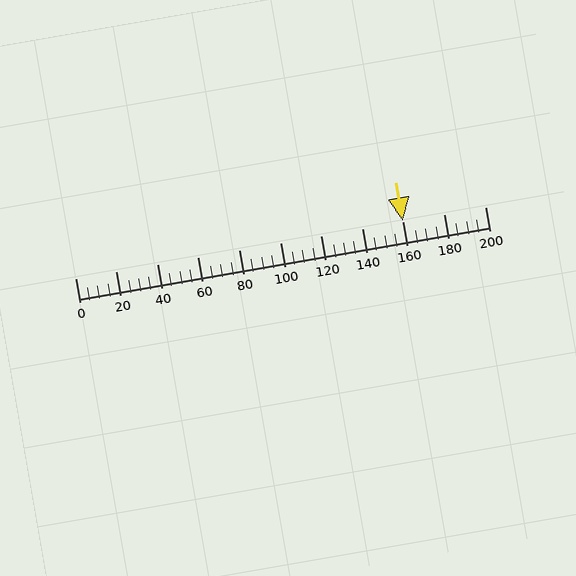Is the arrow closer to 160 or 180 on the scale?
The arrow is closer to 160.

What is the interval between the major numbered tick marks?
The major tick marks are spaced 20 units apart.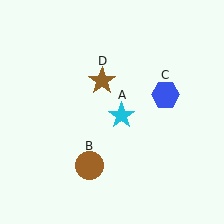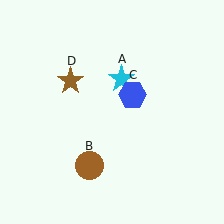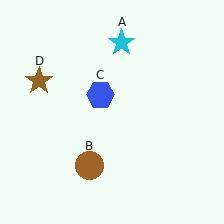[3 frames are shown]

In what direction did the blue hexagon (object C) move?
The blue hexagon (object C) moved left.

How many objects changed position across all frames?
3 objects changed position: cyan star (object A), blue hexagon (object C), brown star (object D).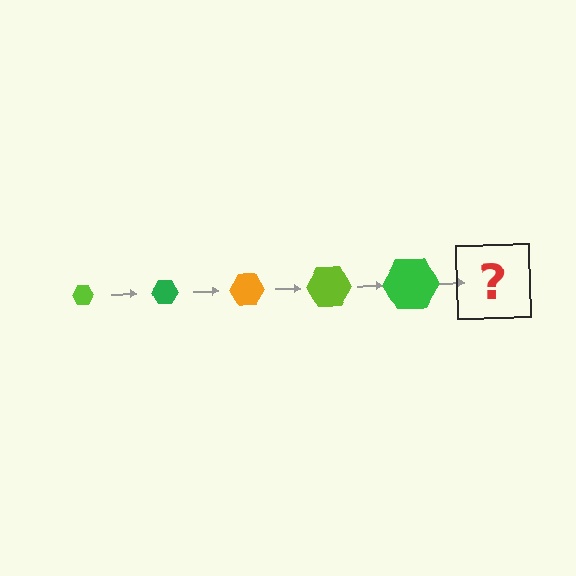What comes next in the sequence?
The next element should be an orange hexagon, larger than the previous one.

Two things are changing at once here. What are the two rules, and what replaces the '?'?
The two rules are that the hexagon grows larger each step and the color cycles through lime, green, and orange. The '?' should be an orange hexagon, larger than the previous one.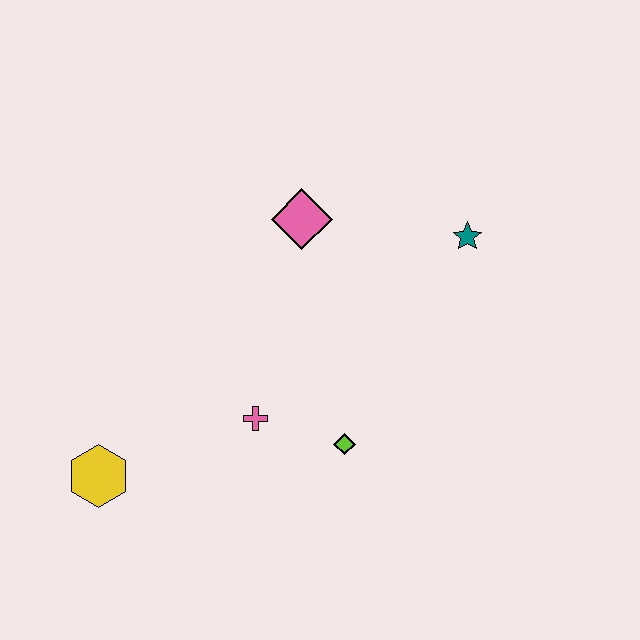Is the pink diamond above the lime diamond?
Yes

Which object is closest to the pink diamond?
The teal star is closest to the pink diamond.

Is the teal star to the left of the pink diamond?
No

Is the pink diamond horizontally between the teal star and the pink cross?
Yes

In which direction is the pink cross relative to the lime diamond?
The pink cross is to the left of the lime diamond.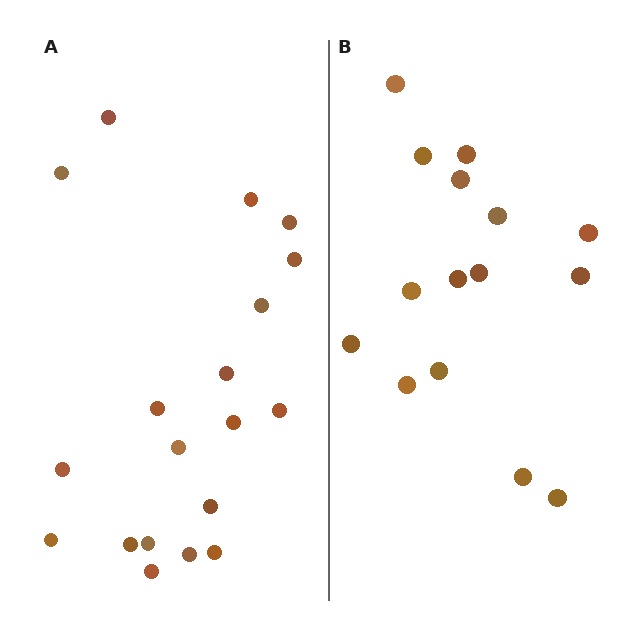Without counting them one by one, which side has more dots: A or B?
Region A (the left region) has more dots.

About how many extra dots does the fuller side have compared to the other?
Region A has about 4 more dots than region B.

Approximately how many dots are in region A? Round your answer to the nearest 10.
About 20 dots. (The exact count is 19, which rounds to 20.)